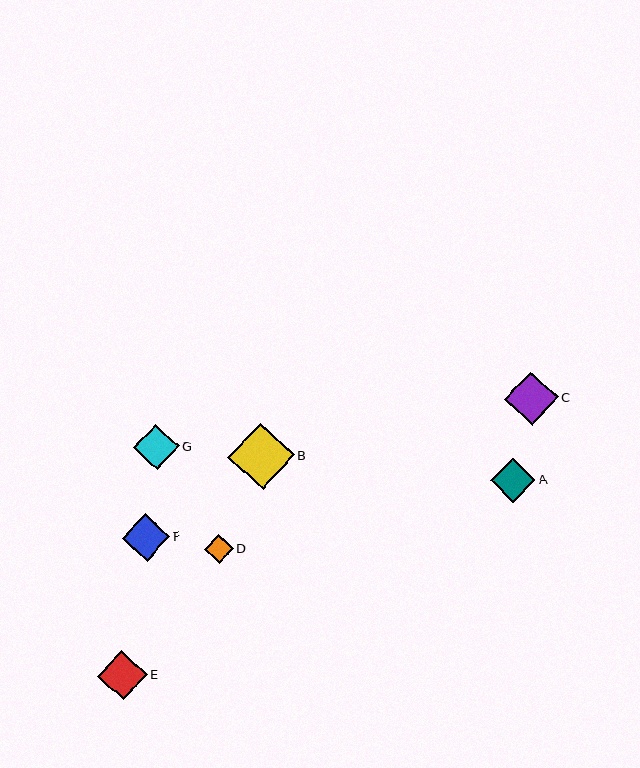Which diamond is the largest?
Diamond B is the largest with a size of approximately 66 pixels.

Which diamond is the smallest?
Diamond D is the smallest with a size of approximately 28 pixels.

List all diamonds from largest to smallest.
From largest to smallest: B, C, E, F, G, A, D.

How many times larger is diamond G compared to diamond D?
Diamond G is approximately 1.6 times the size of diamond D.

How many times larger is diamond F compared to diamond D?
Diamond F is approximately 1.7 times the size of diamond D.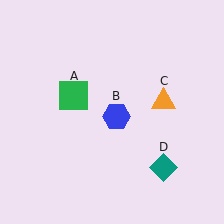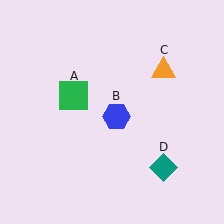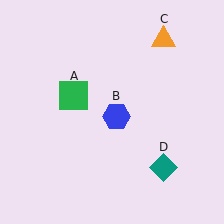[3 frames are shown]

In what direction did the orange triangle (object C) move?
The orange triangle (object C) moved up.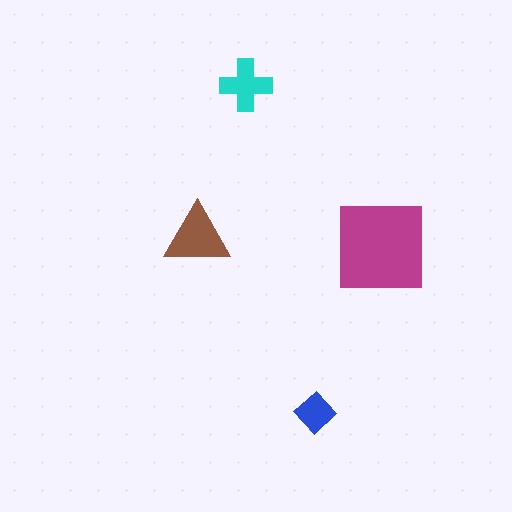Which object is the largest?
The magenta square.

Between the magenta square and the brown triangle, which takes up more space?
The magenta square.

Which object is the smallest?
The blue diamond.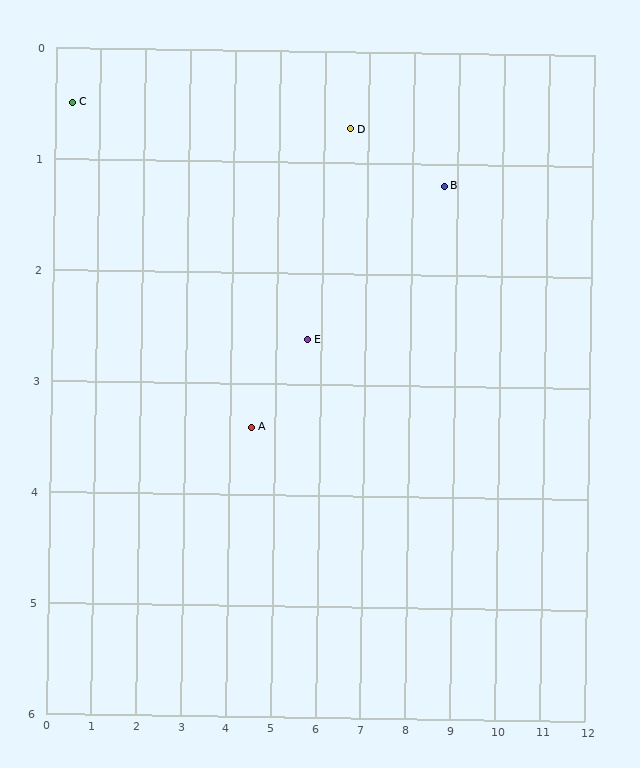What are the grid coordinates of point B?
Point B is at approximately (8.7, 1.2).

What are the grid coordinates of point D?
Point D is at approximately (6.6, 0.7).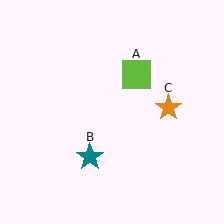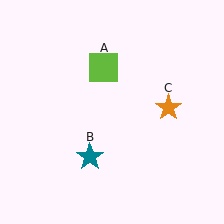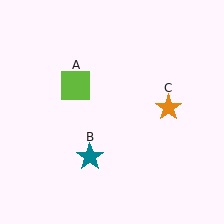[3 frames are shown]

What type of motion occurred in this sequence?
The lime square (object A) rotated counterclockwise around the center of the scene.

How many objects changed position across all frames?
1 object changed position: lime square (object A).